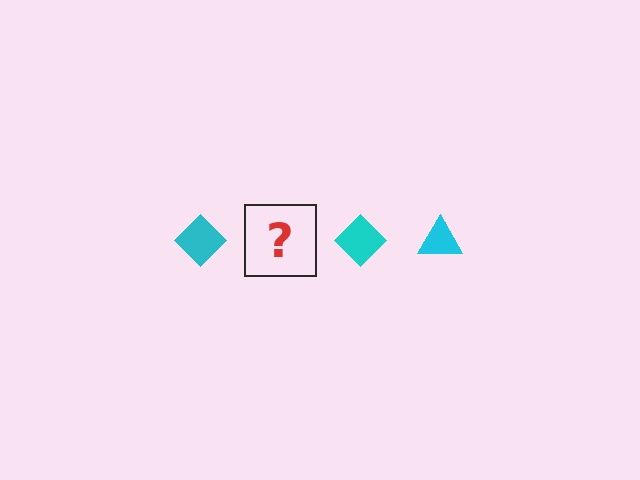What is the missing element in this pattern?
The missing element is a cyan triangle.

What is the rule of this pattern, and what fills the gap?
The rule is that the pattern cycles through diamond, triangle shapes in cyan. The gap should be filled with a cyan triangle.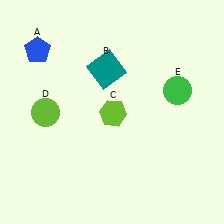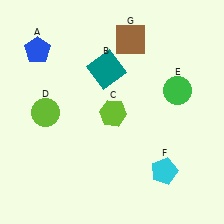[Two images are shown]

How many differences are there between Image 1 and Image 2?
There are 2 differences between the two images.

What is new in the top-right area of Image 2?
A brown square (G) was added in the top-right area of Image 2.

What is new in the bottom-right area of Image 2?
A cyan pentagon (F) was added in the bottom-right area of Image 2.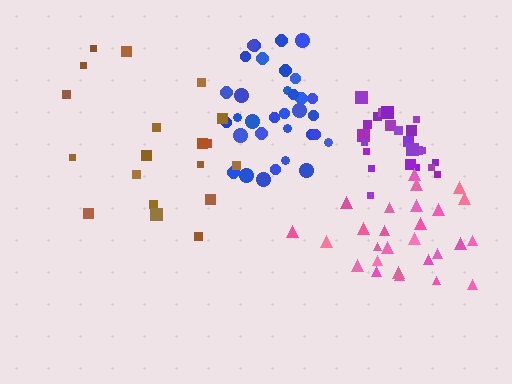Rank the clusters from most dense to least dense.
purple, blue, pink, brown.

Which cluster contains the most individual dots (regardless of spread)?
Blue (34).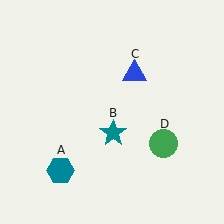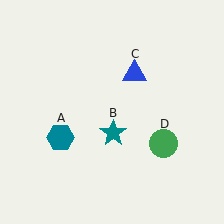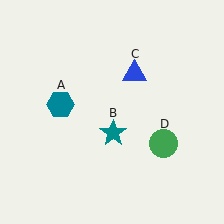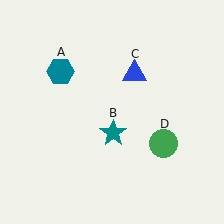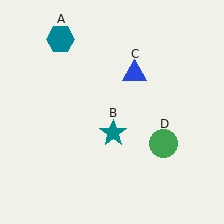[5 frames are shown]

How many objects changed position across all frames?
1 object changed position: teal hexagon (object A).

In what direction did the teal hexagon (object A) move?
The teal hexagon (object A) moved up.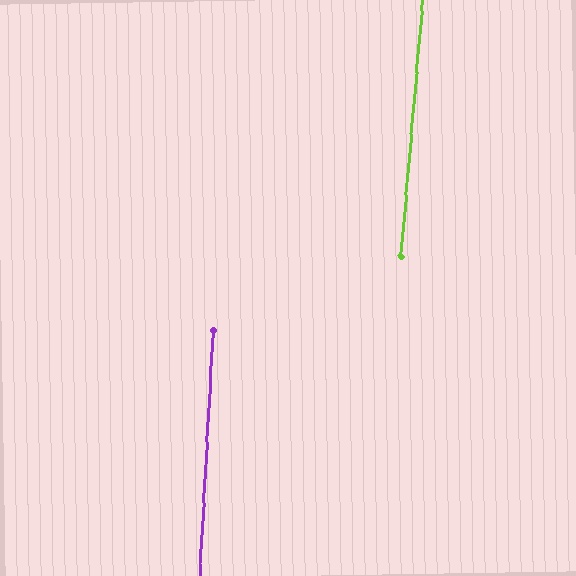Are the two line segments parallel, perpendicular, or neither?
Parallel — their directions differ by only 1.8°.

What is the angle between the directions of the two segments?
Approximately 2 degrees.